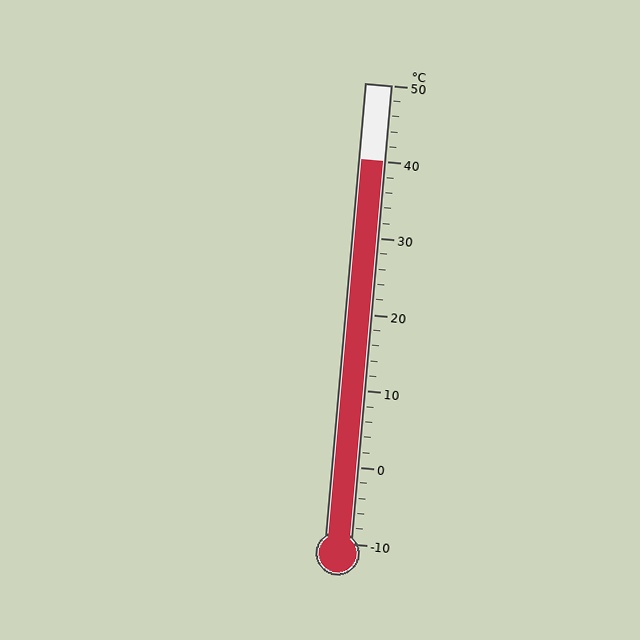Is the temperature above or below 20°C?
The temperature is above 20°C.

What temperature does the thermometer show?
The thermometer shows approximately 40°C.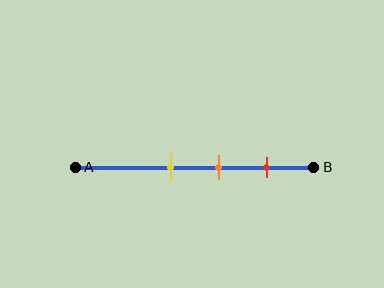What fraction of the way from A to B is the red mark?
The red mark is approximately 80% (0.8) of the way from A to B.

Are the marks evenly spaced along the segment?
Yes, the marks are approximately evenly spaced.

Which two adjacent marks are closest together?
The yellow and orange marks are the closest adjacent pair.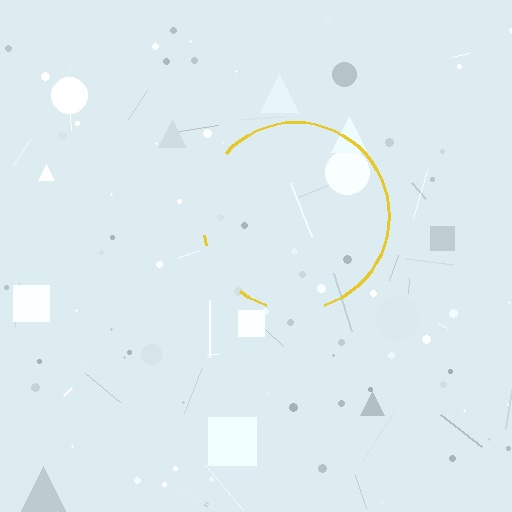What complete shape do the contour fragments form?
The contour fragments form a circle.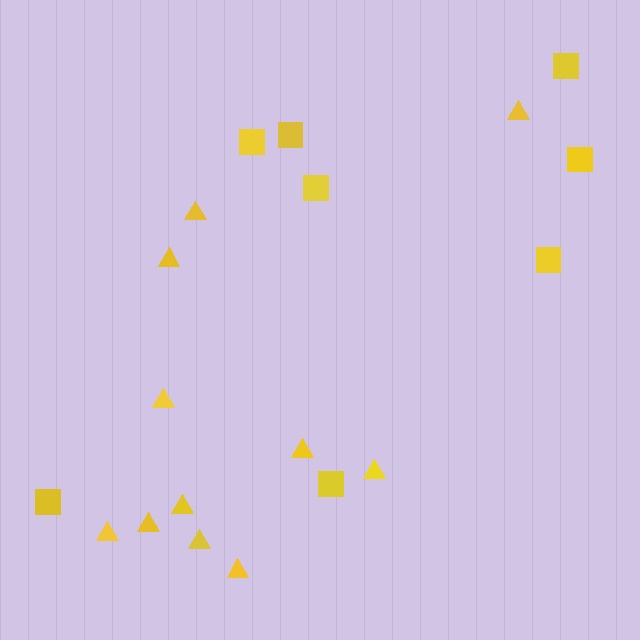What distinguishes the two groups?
There are 2 groups: one group of triangles (11) and one group of squares (8).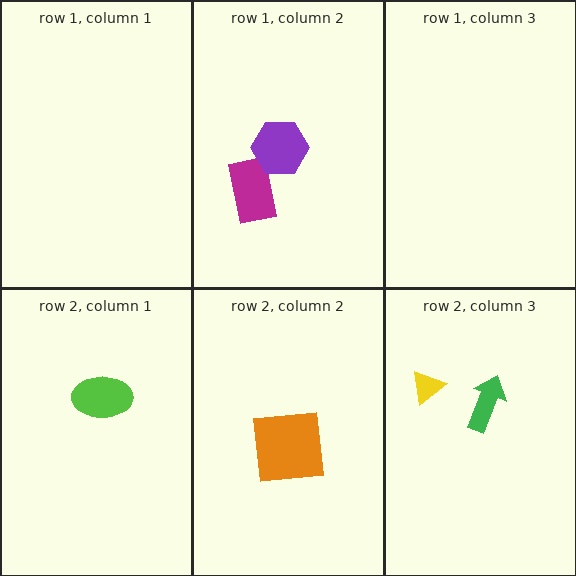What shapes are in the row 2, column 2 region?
The orange square.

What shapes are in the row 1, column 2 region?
The magenta rectangle, the purple hexagon.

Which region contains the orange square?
The row 2, column 2 region.